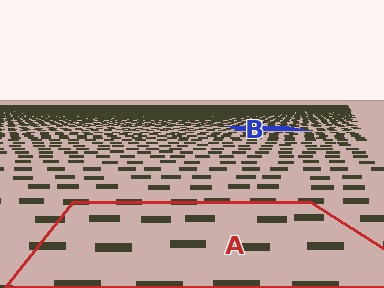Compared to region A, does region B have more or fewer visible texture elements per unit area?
Region B has more texture elements per unit area — they are packed more densely because it is farther away.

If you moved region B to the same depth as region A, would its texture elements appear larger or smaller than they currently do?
They would appear larger. At a closer depth, the same texture elements are projected at a bigger on-screen size.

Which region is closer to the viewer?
Region A is closer. The texture elements there are larger and more spread out.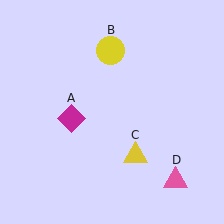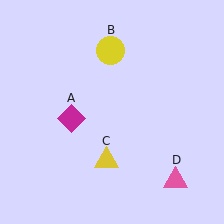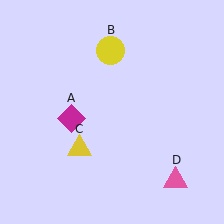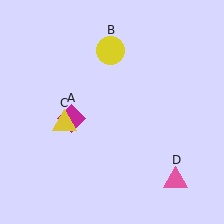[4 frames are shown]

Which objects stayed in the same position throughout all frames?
Magenta diamond (object A) and yellow circle (object B) and pink triangle (object D) remained stationary.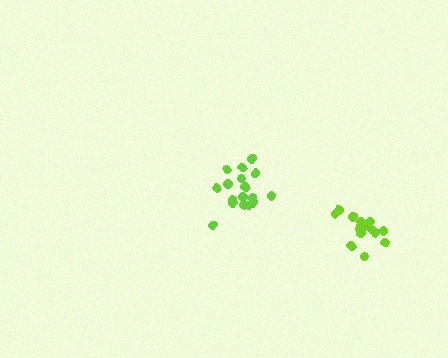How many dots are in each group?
Group 1: 17 dots, Group 2: 15 dots (32 total).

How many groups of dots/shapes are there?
There are 2 groups.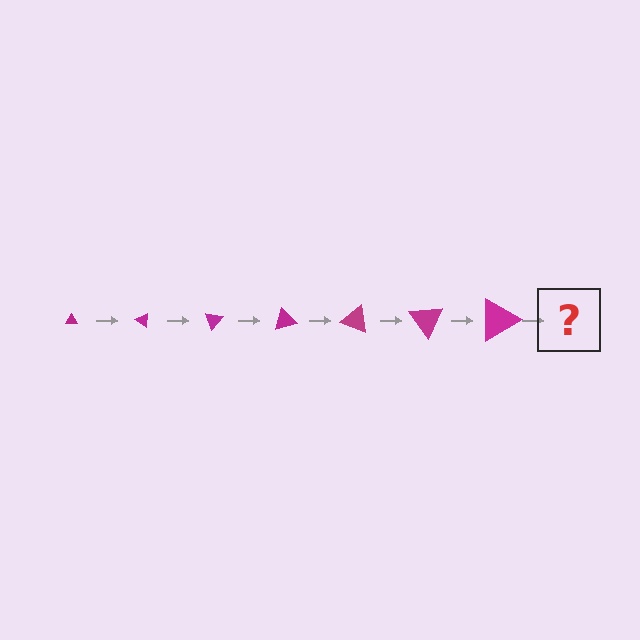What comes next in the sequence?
The next element should be a triangle, larger than the previous one and rotated 245 degrees from the start.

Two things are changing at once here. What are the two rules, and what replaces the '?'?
The two rules are that the triangle grows larger each step and it rotates 35 degrees each step. The '?' should be a triangle, larger than the previous one and rotated 245 degrees from the start.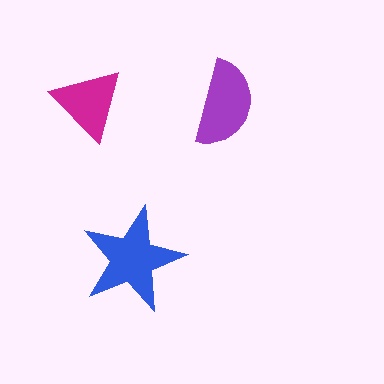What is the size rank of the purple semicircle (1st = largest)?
2nd.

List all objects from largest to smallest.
The blue star, the purple semicircle, the magenta triangle.